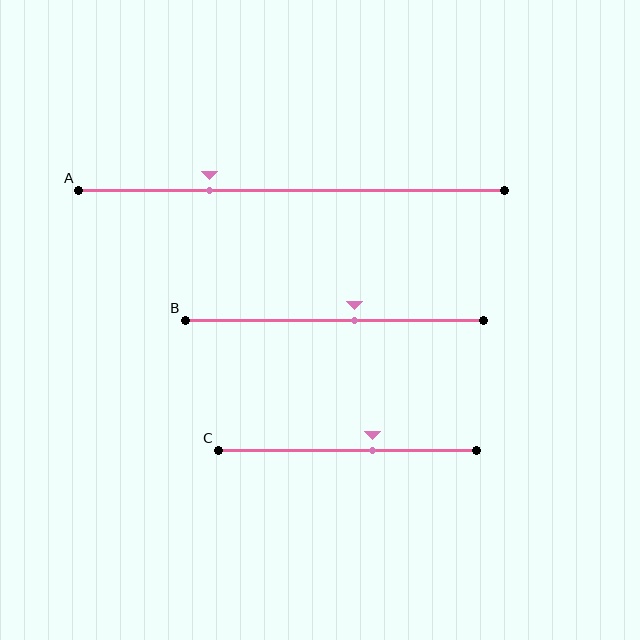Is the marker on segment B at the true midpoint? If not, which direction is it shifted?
No, the marker on segment B is shifted to the right by about 7% of the segment length.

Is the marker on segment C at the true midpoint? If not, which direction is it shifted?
No, the marker on segment C is shifted to the right by about 10% of the segment length.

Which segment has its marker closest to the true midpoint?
Segment B has its marker closest to the true midpoint.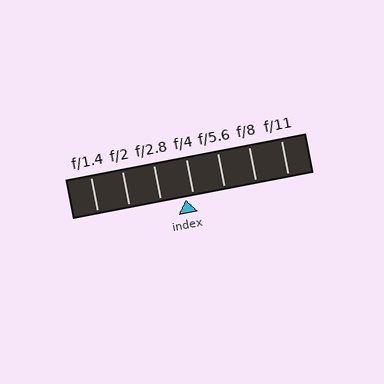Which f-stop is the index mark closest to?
The index mark is closest to f/4.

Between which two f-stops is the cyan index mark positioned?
The index mark is between f/2.8 and f/4.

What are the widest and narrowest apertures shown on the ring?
The widest aperture shown is f/1.4 and the narrowest is f/11.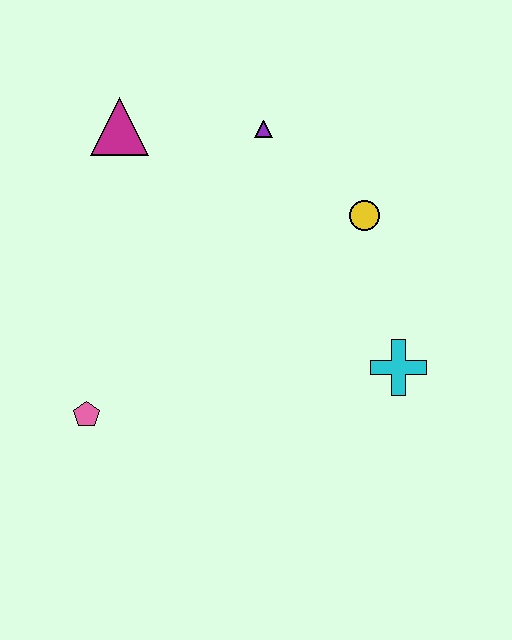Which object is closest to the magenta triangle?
The purple triangle is closest to the magenta triangle.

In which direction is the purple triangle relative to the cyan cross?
The purple triangle is above the cyan cross.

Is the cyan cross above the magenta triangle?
No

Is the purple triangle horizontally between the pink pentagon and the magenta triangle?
No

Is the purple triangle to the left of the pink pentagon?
No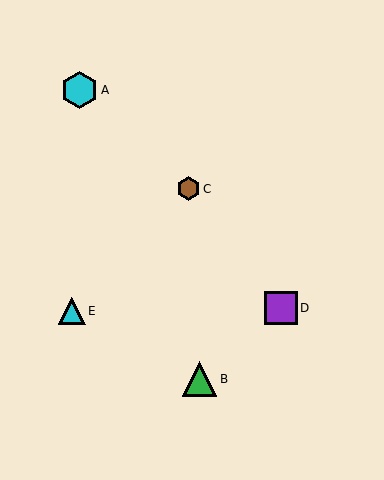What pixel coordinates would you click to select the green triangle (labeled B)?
Click at (199, 379) to select the green triangle B.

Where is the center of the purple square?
The center of the purple square is at (281, 308).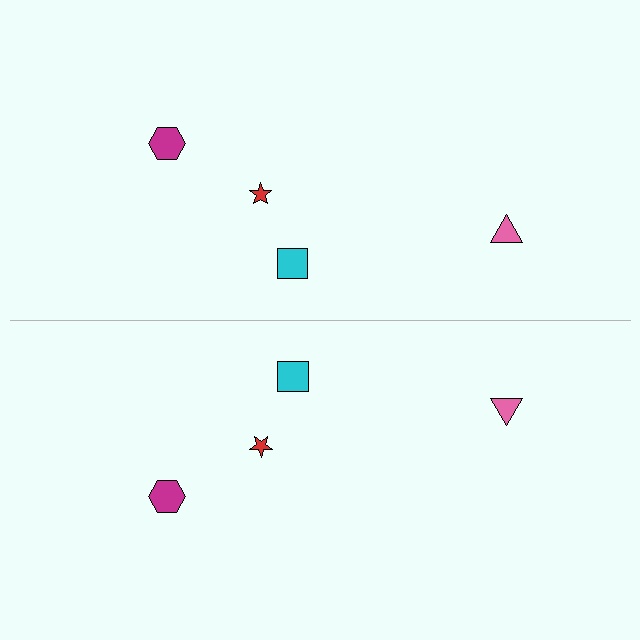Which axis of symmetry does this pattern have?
The pattern has a horizontal axis of symmetry running through the center of the image.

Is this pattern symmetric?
Yes, this pattern has bilateral (reflection) symmetry.